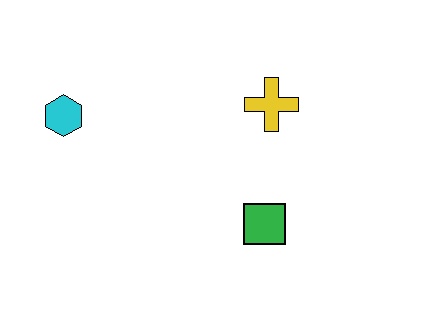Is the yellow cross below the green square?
No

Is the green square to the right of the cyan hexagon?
Yes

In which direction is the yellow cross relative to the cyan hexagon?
The yellow cross is to the right of the cyan hexagon.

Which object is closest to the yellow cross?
The green square is closest to the yellow cross.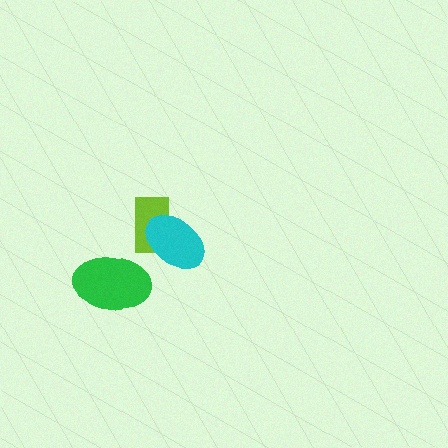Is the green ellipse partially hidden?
No, no other shape covers it.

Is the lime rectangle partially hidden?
Yes, it is partially covered by another shape.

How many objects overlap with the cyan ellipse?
1 object overlaps with the cyan ellipse.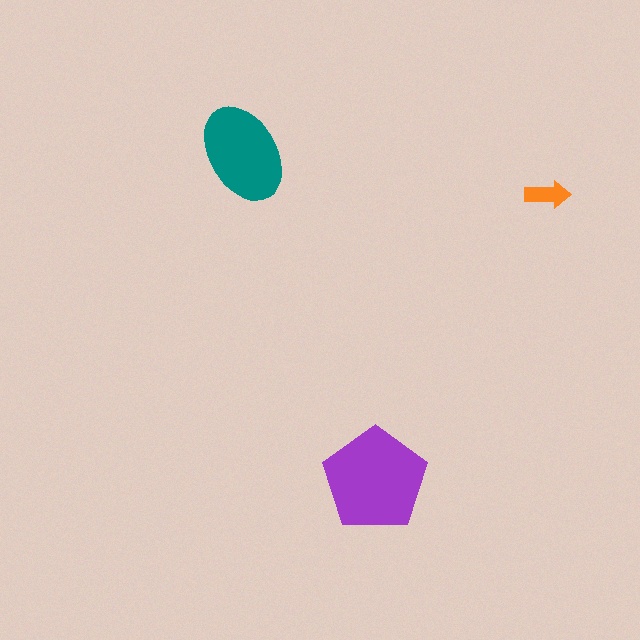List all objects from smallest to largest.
The orange arrow, the teal ellipse, the purple pentagon.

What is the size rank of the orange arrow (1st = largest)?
3rd.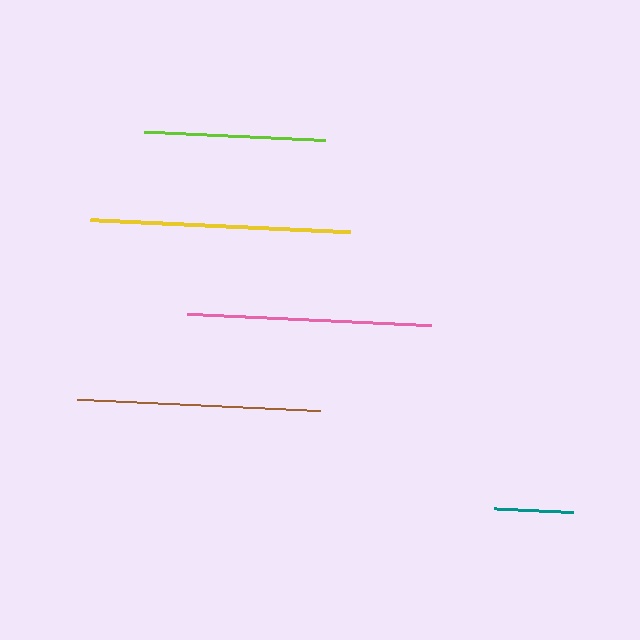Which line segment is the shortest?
The teal line is the shortest at approximately 78 pixels.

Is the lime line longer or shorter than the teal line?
The lime line is longer than the teal line.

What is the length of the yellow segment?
The yellow segment is approximately 261 pixels long.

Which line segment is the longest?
The yellow line is the longest at approximately 261 pixels.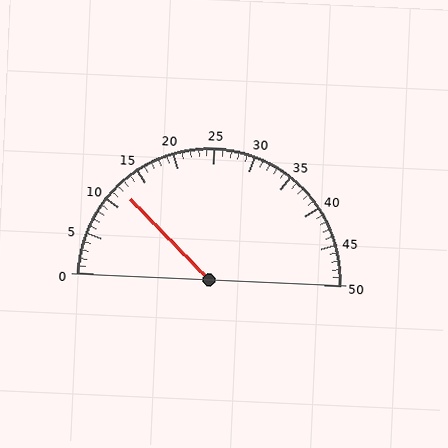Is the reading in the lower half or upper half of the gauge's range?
The reading is in the lower half of the range (0 to 50).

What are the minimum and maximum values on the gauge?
The gauge ranges from 0 to 50.